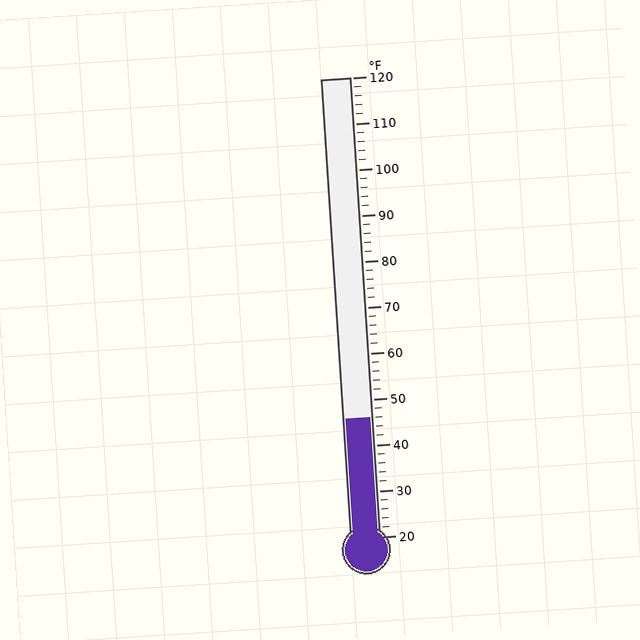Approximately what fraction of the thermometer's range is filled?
The thermometer is filled to approximately 25% of its range.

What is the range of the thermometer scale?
The thermometer scale ranges from 20°F to 120°F.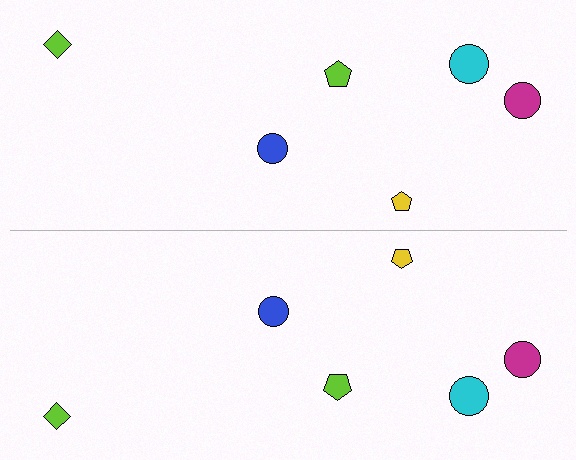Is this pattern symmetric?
Yes, this pattern has bilateral (reflection) symmetry.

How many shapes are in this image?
There are 12 shapes in this image.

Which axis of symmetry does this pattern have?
The pattern has a horizontal axis of symmetry running through the center of the image.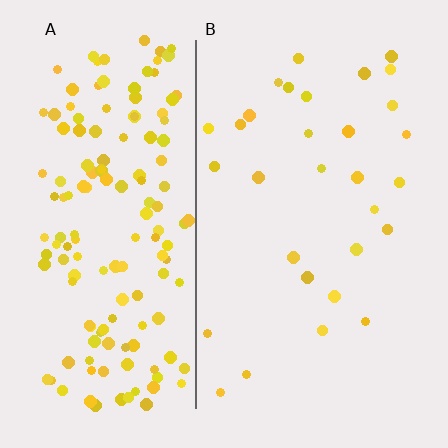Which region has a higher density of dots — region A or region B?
A (the left).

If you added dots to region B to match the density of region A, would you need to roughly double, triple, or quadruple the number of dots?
Approximately quadruple.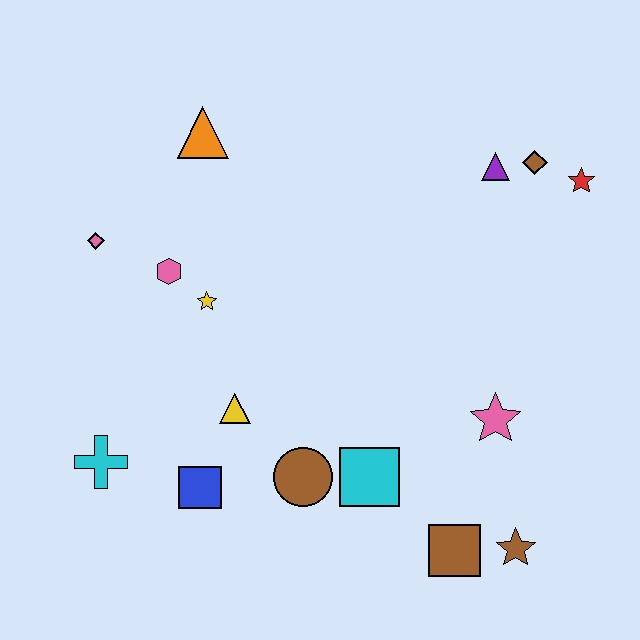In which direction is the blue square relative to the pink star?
The blue square is to the left of the pink star.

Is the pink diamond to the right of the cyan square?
No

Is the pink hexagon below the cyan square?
No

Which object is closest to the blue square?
The yellow triangle is closest to the blue square.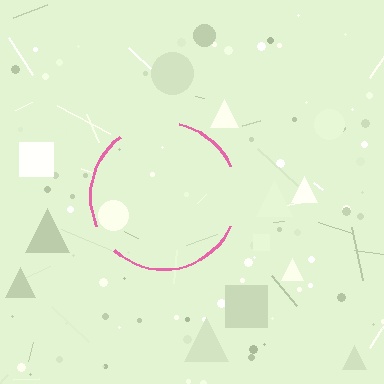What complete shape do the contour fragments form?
The contour fragments form a circle.